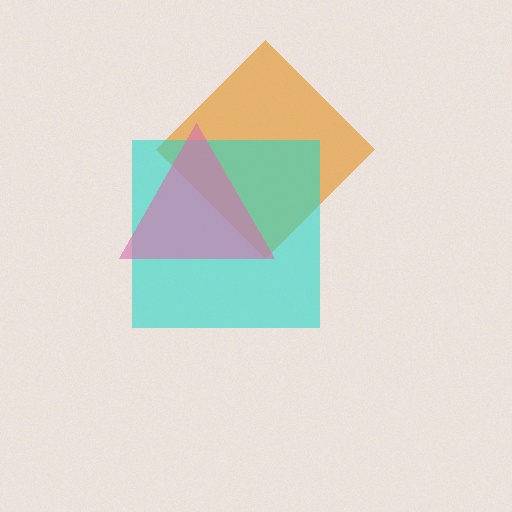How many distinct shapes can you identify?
There are 3 distinct shapes: an orange diamond, a cyan square, a pink triangle.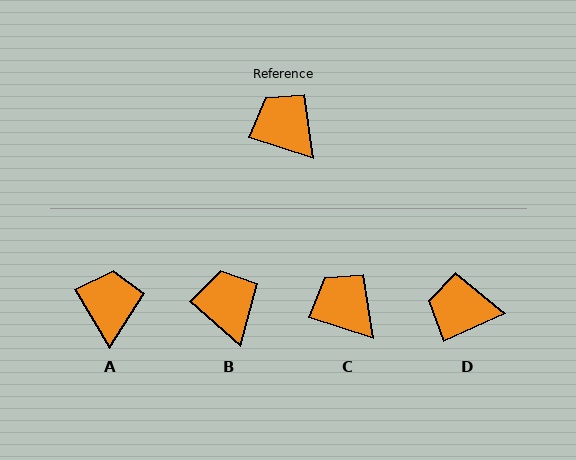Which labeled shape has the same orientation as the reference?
C.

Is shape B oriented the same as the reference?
No, it is off by about 24 degrees.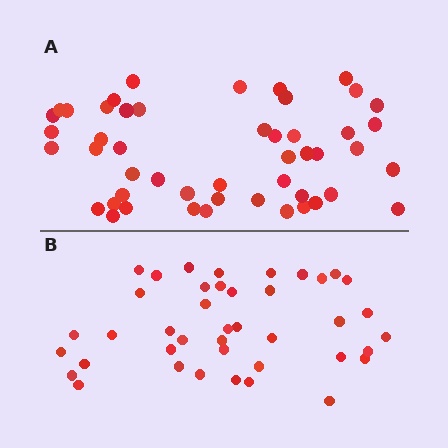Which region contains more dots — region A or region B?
Region A (the top region) has more dots.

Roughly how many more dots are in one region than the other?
Region A has roughly 8 or so more dots than region B.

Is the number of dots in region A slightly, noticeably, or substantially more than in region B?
Region A has only slightly more — the two regions are fairly close. The ratio is roughly 1.2 to 1.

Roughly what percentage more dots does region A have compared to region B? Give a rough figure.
About 20% more.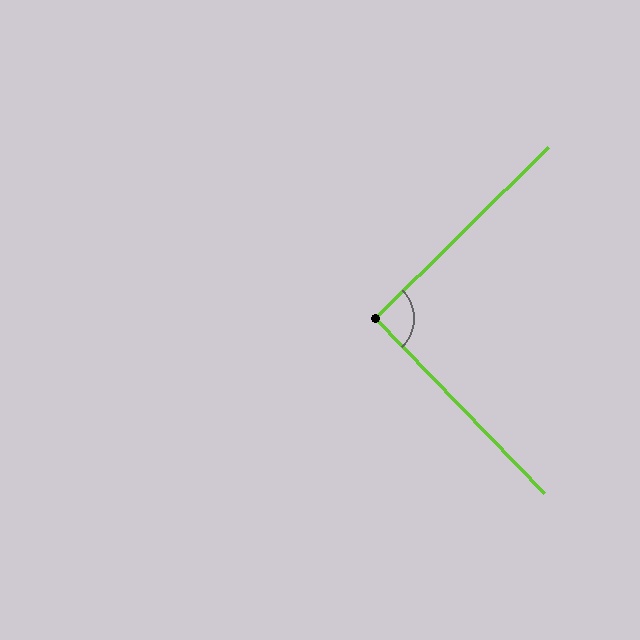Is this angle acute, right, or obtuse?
It is approximately a right angle.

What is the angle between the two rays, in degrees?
Approximately 90 degrees.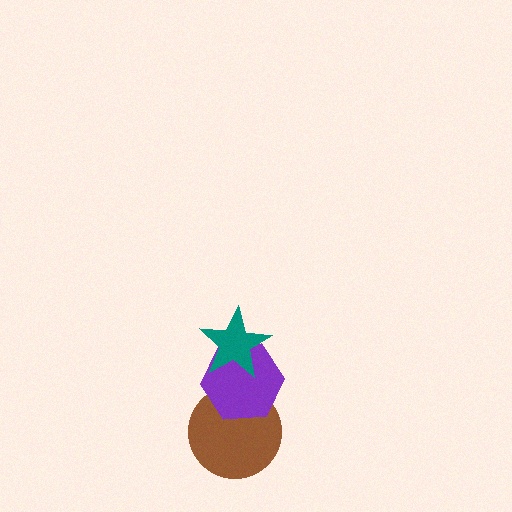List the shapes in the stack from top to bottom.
From top to bottom: the teal star, the purple hexagon, the brown circle.